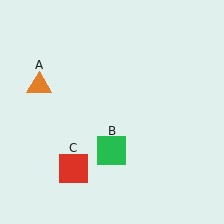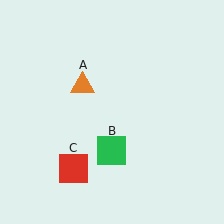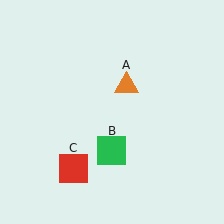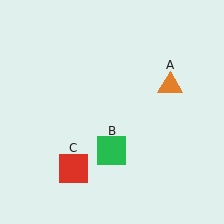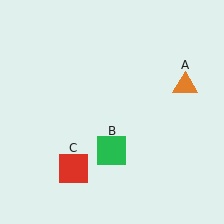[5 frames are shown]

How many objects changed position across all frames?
1 object changed position: orange triangle (object A).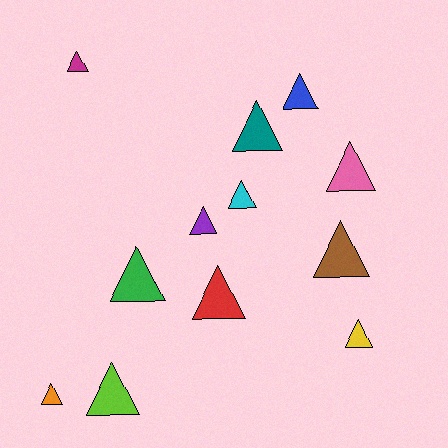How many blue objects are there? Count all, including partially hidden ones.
There is 1 blue object.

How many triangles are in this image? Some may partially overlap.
There are 12 triangles.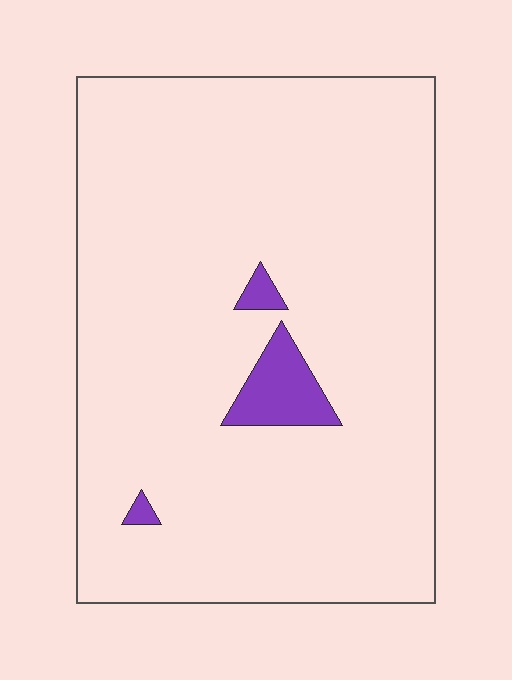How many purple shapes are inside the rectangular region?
3.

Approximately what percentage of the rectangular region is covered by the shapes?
Approximately 5%.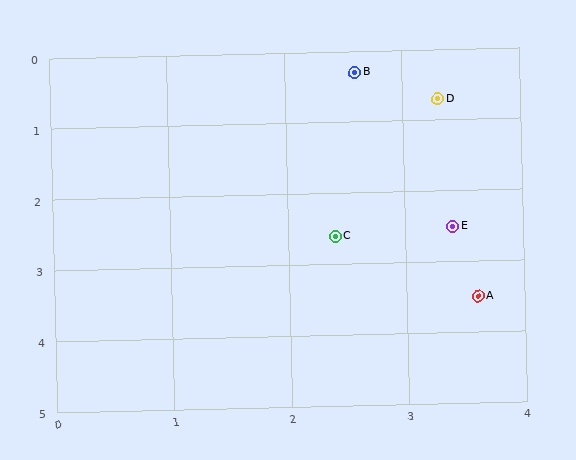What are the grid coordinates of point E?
Point E is at approximately (3.4, 2.5).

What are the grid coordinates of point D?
Point D is at approximately (3.3, 0.7).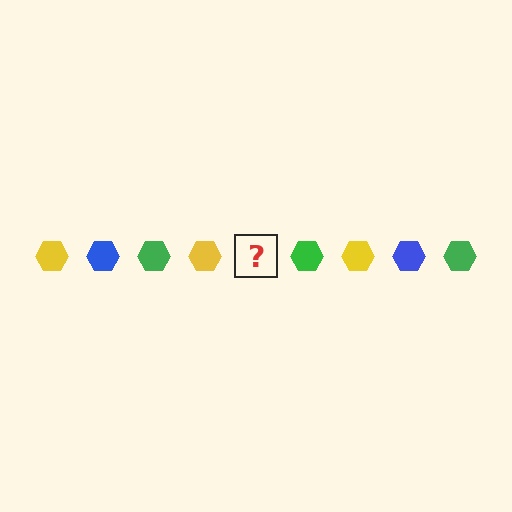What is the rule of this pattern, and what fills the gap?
The rule is that the pattern cycles through yellow, blue, green hexagons. The gap should be filled with a blue hexagon.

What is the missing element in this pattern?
The missing element is a blue hexagon.